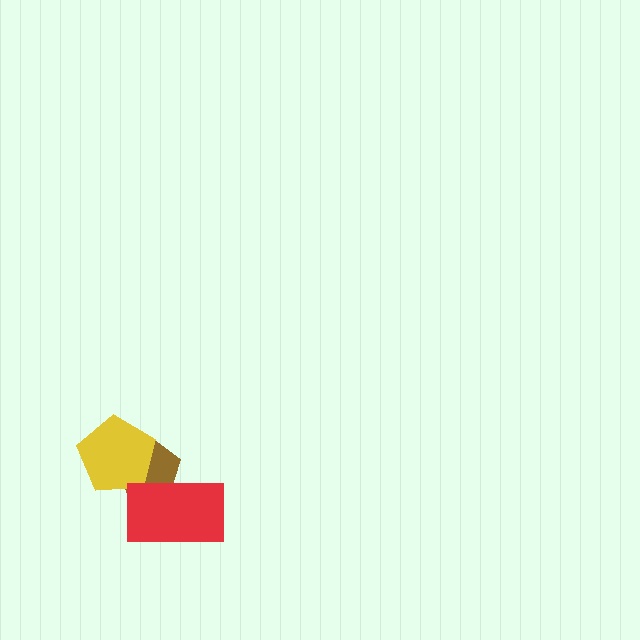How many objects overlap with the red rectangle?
1 object overlaps with the red rectangle.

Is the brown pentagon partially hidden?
Yes, it is partially covered by another shape.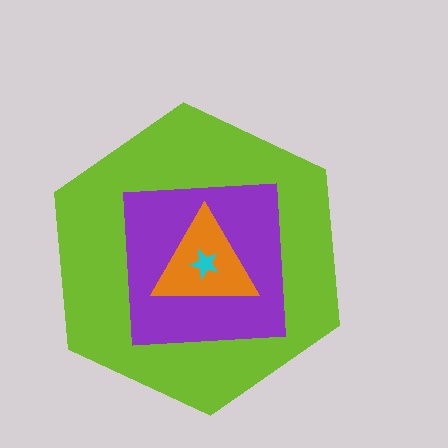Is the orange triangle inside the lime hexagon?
Yes.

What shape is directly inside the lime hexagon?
The purple square.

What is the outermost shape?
The lime hexagon.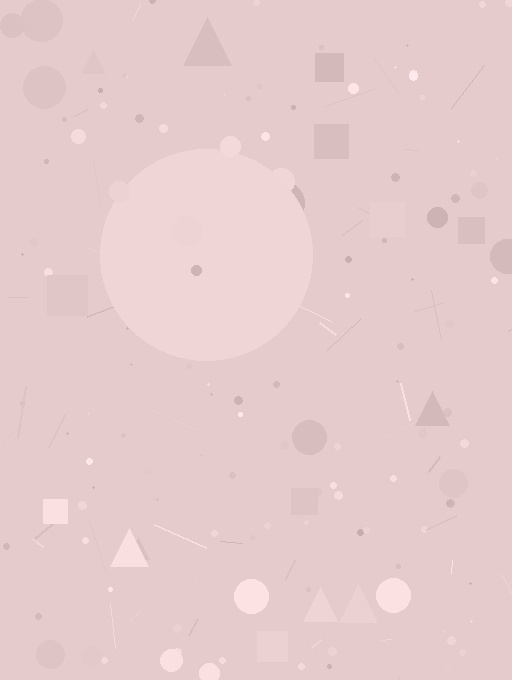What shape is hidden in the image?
A circle is hidden in the image.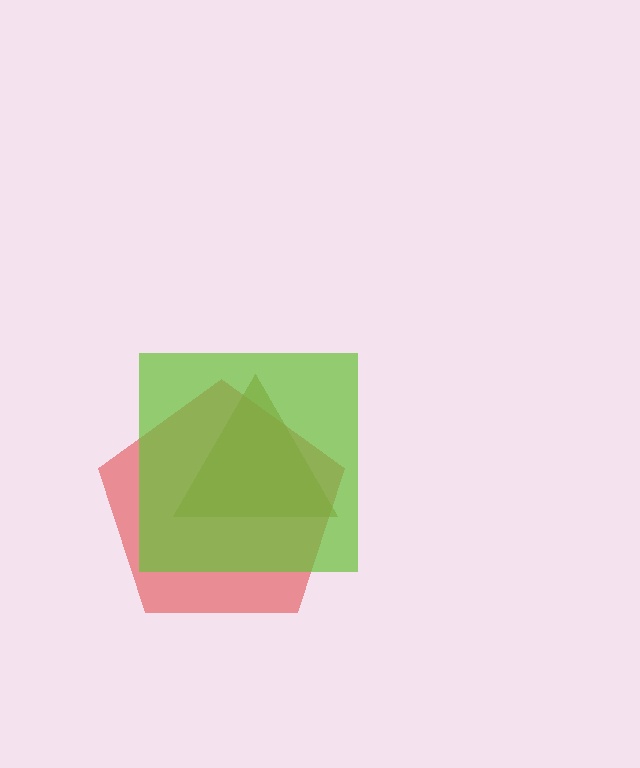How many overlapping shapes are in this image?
There are 3 overlapping shapes in the image.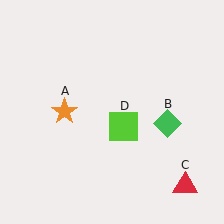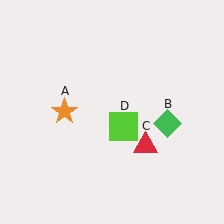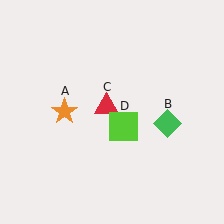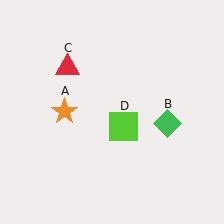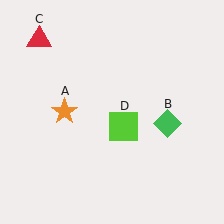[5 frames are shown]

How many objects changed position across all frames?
1 object changed position: red triangle (object C).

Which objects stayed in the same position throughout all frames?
Orange star (object A) and green diamond (object B) and lime square (object D) remained stationary.